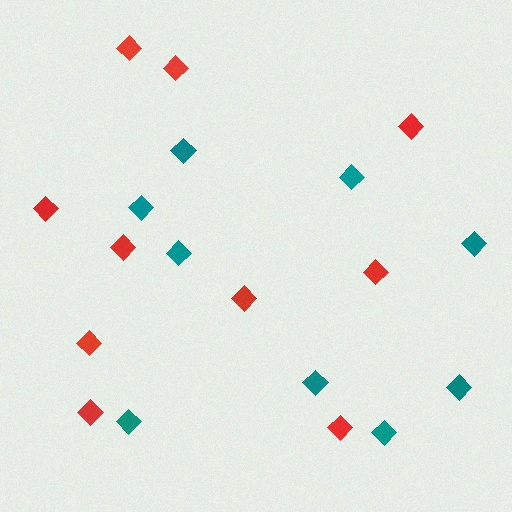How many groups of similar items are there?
There are 2 groups: one group of red diamonds (10) and one group of teal diamonds (9).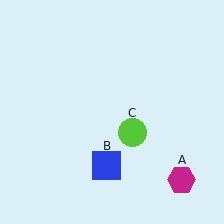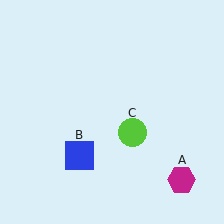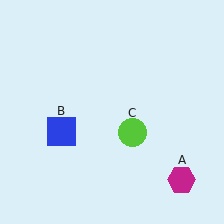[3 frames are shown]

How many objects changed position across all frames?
1 object changed position: blue square (object B).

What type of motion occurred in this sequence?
The blue square (object B) rotated clockwise around the center of the scene.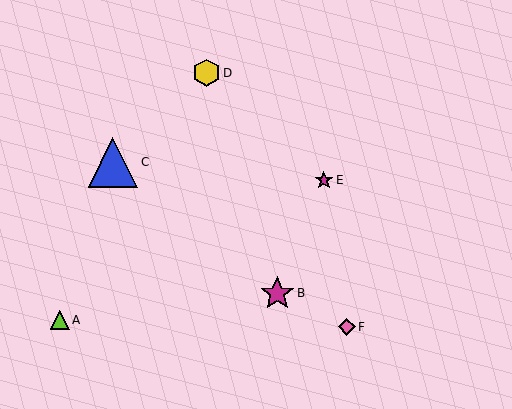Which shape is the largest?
The blue triangle (labeled C) is the largest.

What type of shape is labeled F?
Shape F is a pink diamond.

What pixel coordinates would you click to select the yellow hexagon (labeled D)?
Click at (207, 73) to select the yellow hexagon D.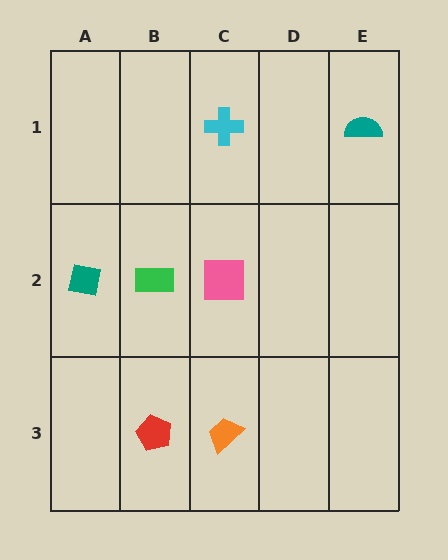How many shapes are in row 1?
2 shapes.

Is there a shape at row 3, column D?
No, that cell is empty.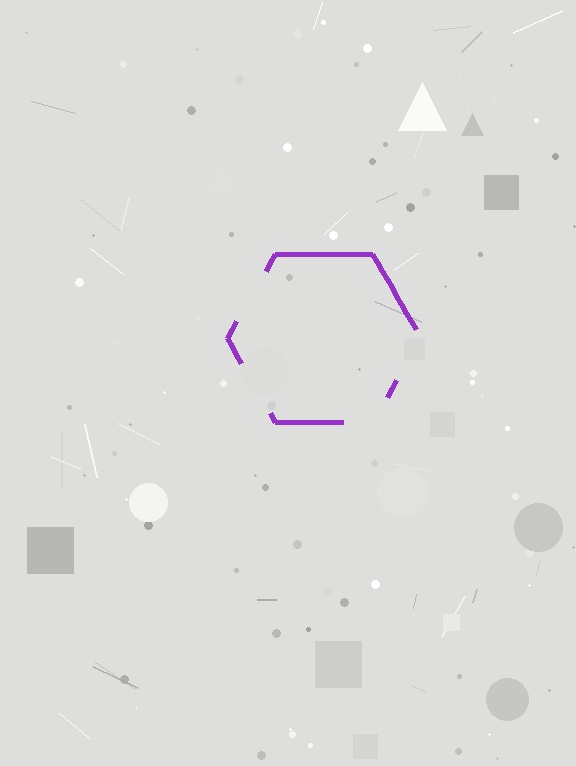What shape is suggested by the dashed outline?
The dashed outline suggests a hexagon.